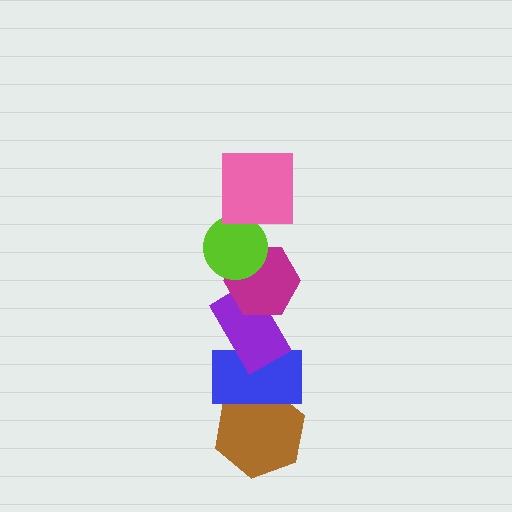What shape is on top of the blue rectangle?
The purple rectangle is on top of the blue rectangle.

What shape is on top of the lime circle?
The pink square is on top of the lime circle.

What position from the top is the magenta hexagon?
The magenta hexagon is 3rd from the top.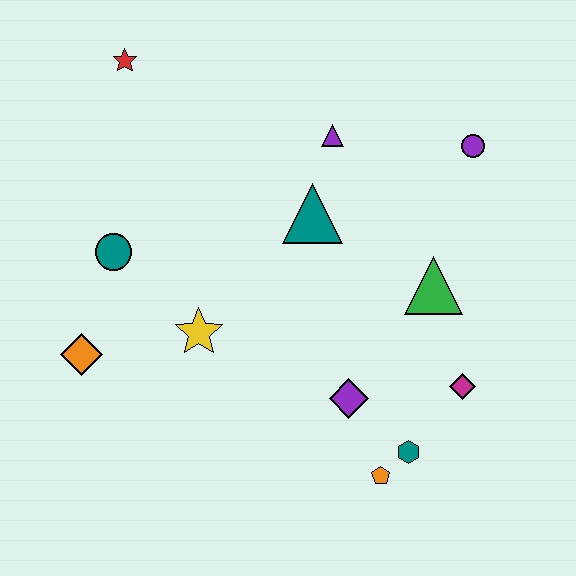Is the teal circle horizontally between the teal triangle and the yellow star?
No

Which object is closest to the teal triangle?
The purple triangle is closest to the teal triangle.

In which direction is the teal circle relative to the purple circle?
The teal circle is to the left of the purple circle.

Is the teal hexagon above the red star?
No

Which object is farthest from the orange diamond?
The purple circle is farthest from the orange diamond.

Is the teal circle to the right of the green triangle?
No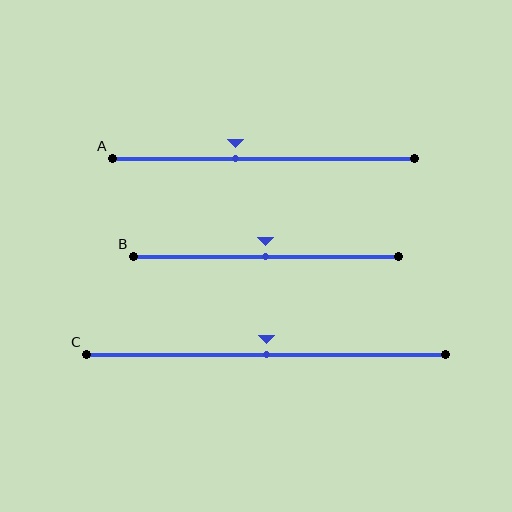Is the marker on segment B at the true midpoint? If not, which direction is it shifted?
Yes, the marker on segment B is at the true midpoint.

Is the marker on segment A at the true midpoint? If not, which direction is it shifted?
No, the marker on segment A is shifted to the left by about 9% of the segment length.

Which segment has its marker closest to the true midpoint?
Segment B has its marker closest to the true midpoint.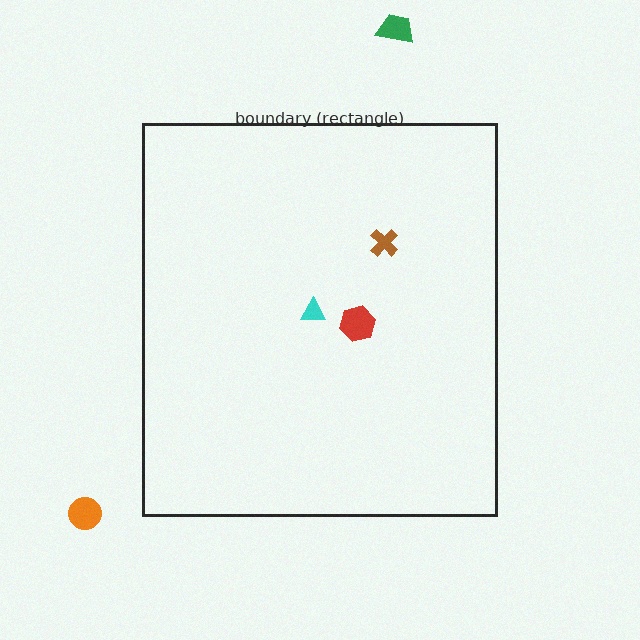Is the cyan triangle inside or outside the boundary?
Inside.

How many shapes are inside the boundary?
3 inside, 2 outside.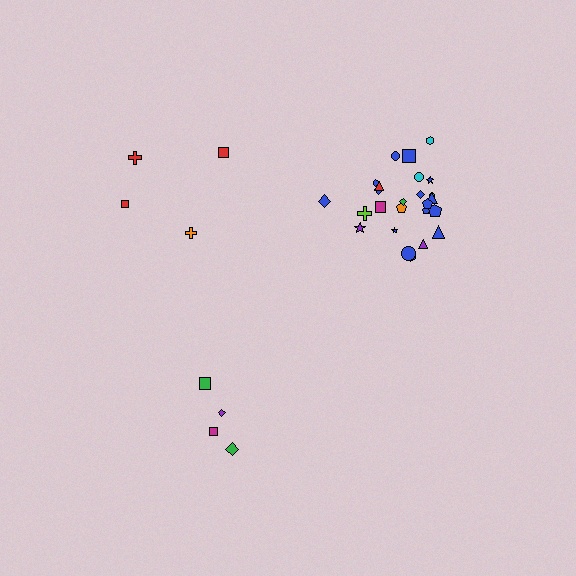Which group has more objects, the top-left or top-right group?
The top-right group.